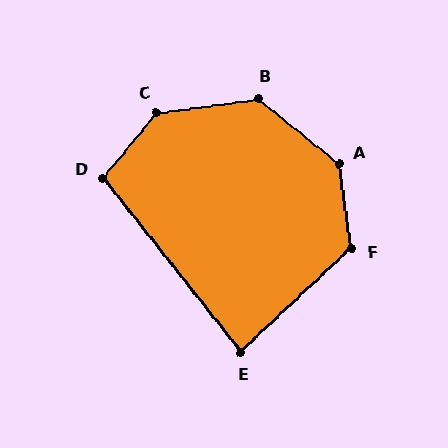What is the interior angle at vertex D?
Approximately 102 degrees (obtuse).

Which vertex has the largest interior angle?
C, at approximately 138 degrees.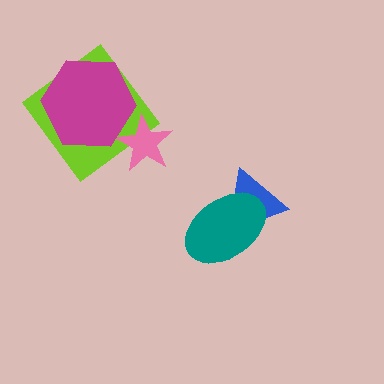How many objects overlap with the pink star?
2 objects overlap with the pink star.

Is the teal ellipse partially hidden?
No, no other shape covers it.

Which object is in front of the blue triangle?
The teal ellipse is in front of the blue triangle.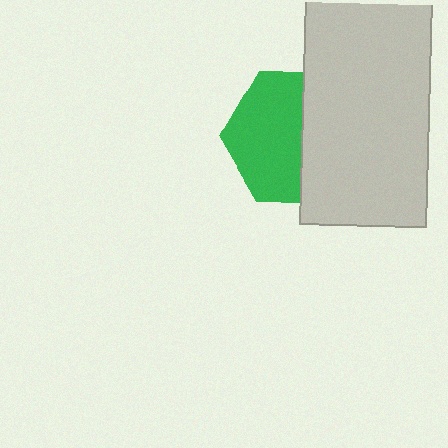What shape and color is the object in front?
The object in front is a light gray rectangle.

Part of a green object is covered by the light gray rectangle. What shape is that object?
It is a hexagon.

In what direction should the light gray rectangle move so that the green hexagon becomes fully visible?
The light gray rectangle should move right. That is the shortest direction to clear the overlap and leave the green hexagon fully visible.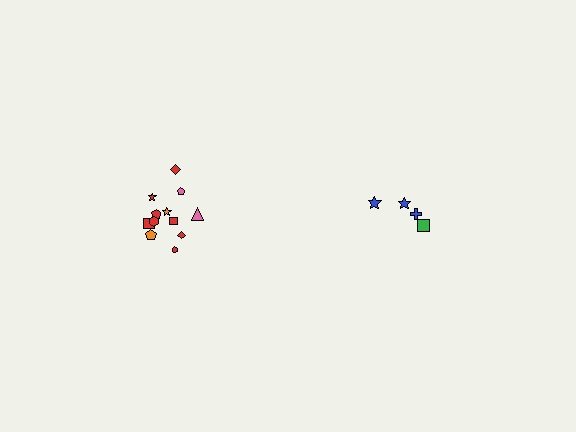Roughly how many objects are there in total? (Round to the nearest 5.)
Roughly 15 objects in total.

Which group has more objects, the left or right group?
The left group.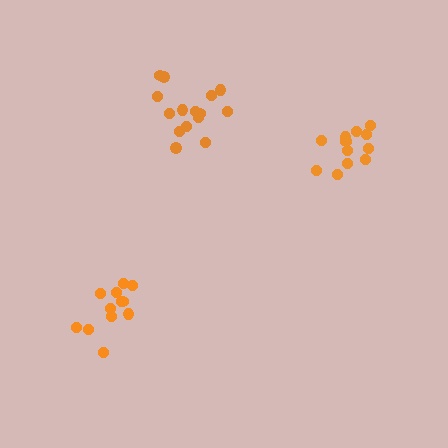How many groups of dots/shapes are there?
There are 3 groups.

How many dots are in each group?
Group 1: 12 dots, Group 2: 15 dots, Group 3: 12 dots (39 total).